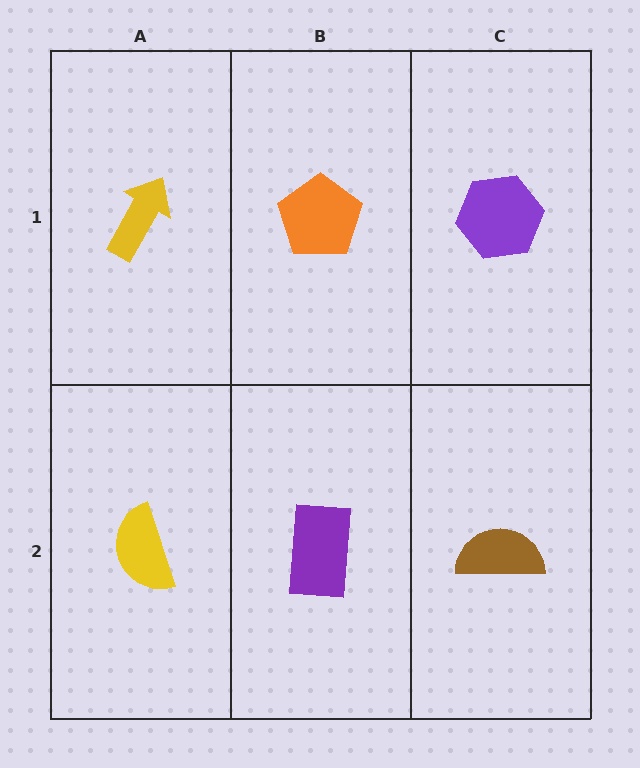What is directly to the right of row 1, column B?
A purple hexagon.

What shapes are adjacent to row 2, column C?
A purple hexagon (row 1, column C), a purple rectangle (row 2, column B).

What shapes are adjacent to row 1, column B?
A purple rectangle (row 2, column B), a yellow arrow (row 1, column A), a purple hexagon (row 1, column C).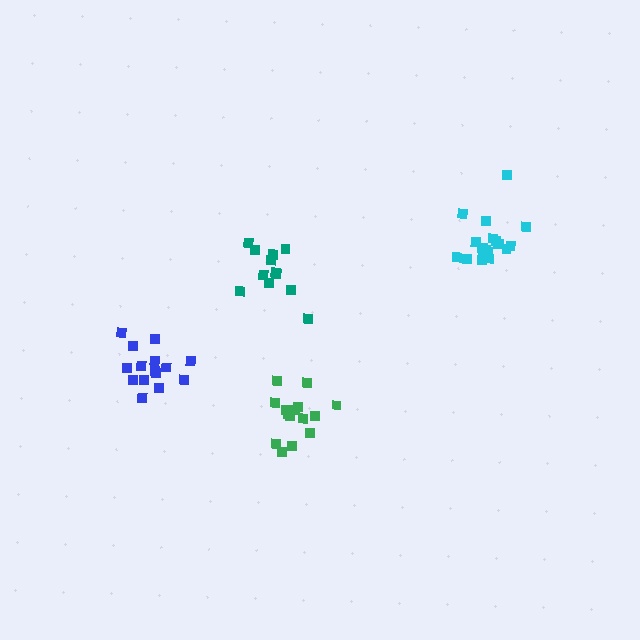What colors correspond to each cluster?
The clusters are colored: blue, cyan, teal, green.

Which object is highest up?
The cyan cluster is topmost.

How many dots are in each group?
Group 1: 15 dots, Group 2: 18 dots, Group 3: 12 dots, Group 4: 15 dots (60 total).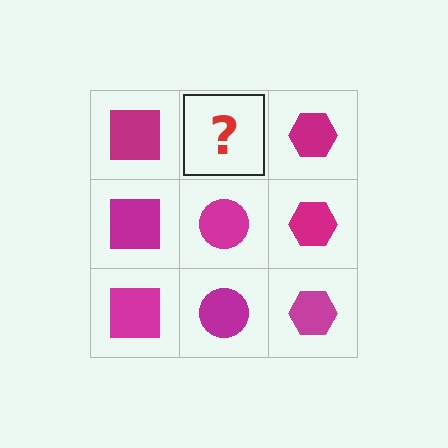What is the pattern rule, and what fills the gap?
The rule is that each column has a consistent shape. The gap should be filled with a magenta circle.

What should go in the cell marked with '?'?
The missing cell should contain a magenta circle.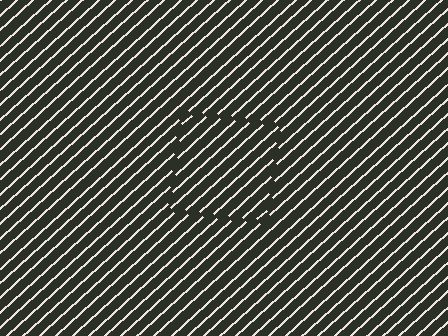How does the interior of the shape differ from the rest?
The interior of the shape contains the same grating, shifted by half a period — the contour is defined by the phase discontinuity where line-ends from the inner and outer gratings abut.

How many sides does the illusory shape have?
4 sides — the line-ends trace a square.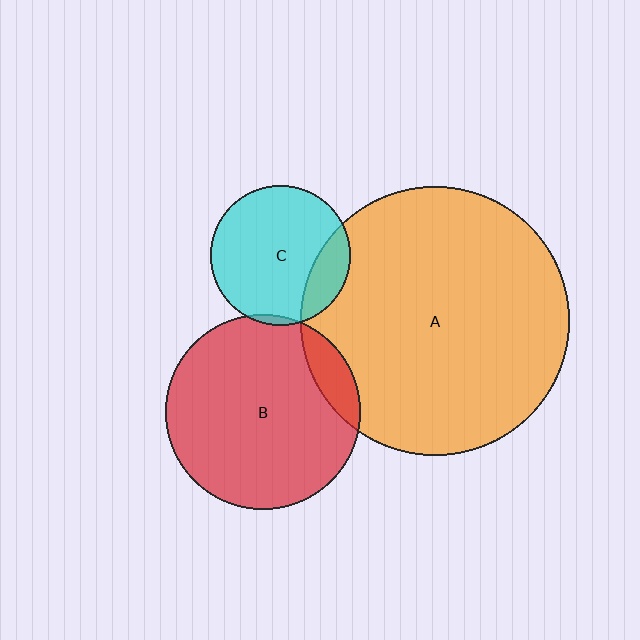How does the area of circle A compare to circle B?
Approximately 1.9 times.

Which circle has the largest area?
Circle A (orange).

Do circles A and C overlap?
Yes.